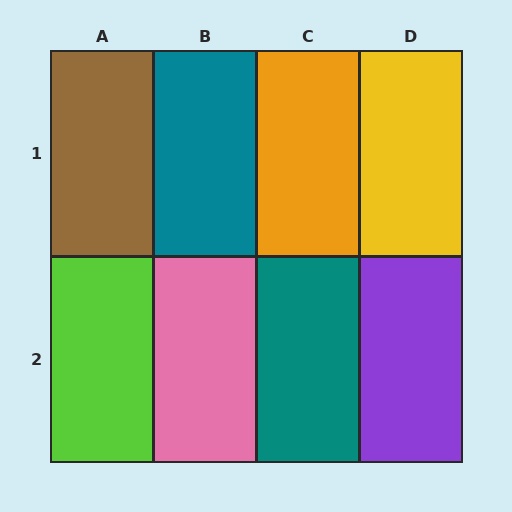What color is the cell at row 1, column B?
Teal.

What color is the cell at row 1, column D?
Yellow.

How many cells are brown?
1 cell is brown.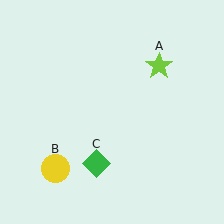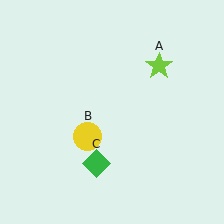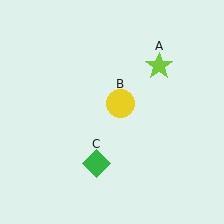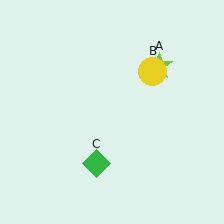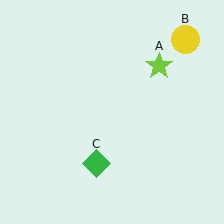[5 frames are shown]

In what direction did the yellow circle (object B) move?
The yellow circle (object B) moved up and to the right.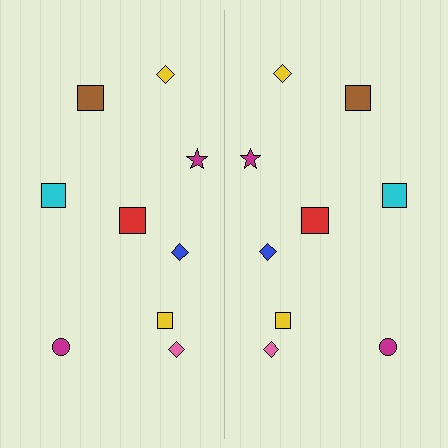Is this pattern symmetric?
Yes, this pattern has bilateral (reflection) symmetry.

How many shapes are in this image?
There are 18 shapes in this image.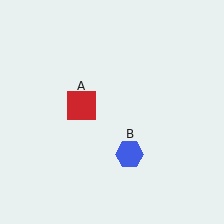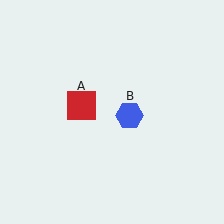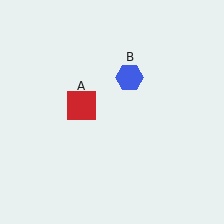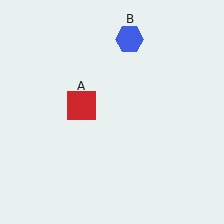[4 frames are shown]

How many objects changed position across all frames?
1 object changed position: blue hexagon (object B).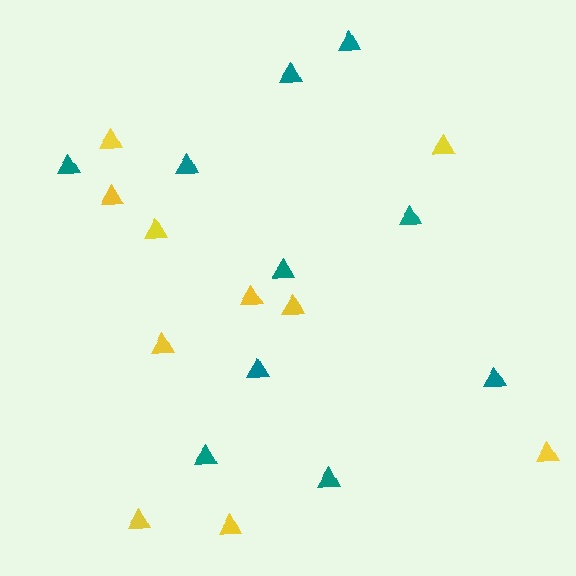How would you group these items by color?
There are 2 groups: one group of teal triangles (10) and one group of yellow triangles (10).